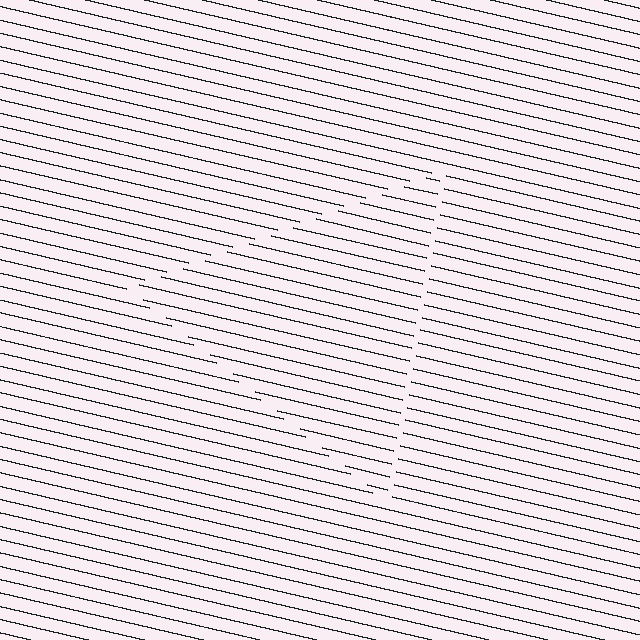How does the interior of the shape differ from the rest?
The interior of the shape contains the same grating, shifted by half a period — the contour is defined by the phase discontinuity where line-ends from the inner and outer gratings abut.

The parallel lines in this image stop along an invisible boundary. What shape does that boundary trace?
An illusory triangle. The interior of the shape contains the same grating, shifted by half a period — the contour is defined by the phase discontinuity where line-ends from the inner and outer gratings abut.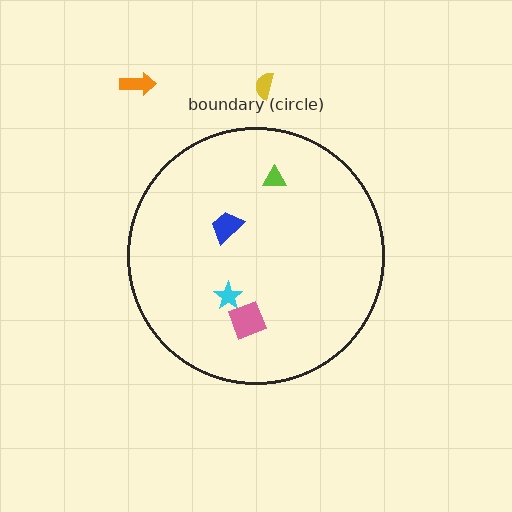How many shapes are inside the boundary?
4 inside, 2 outside.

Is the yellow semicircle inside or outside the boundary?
Outside.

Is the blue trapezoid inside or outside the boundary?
Inside.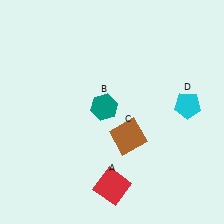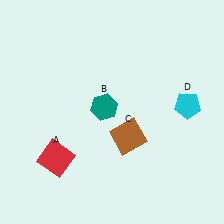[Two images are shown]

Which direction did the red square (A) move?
The red square (A) moved left.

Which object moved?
The red square (A) moved left.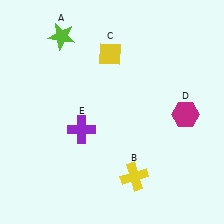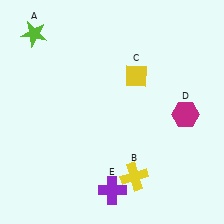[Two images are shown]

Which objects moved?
The objects that moved are: the lime star (A), the yellow diamond (C), the purple cross (E).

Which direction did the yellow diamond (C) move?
The yellow diamond (C) moved right.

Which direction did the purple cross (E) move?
The purple cross (E) moved down.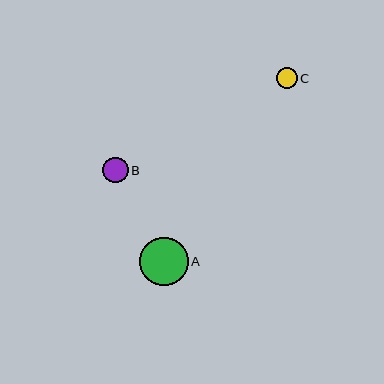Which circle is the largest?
Circle A is the largest with a size of approximately 49 pixels.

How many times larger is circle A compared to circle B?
Circle A is approximately 1.9 times the size of circle B.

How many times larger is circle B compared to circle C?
Circle B is approximately 1.2 times the size of circle C.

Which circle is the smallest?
Circle C is the smallest with a size of approximately 20 pixels.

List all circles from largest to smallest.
From largest to smallest: A, B, C.